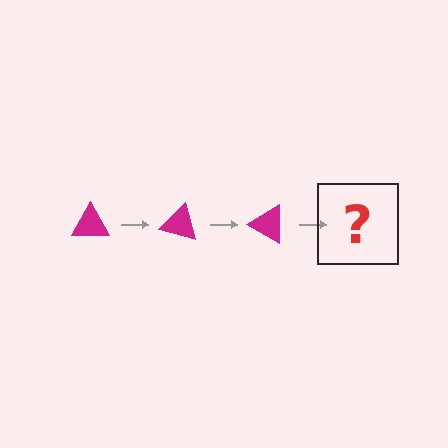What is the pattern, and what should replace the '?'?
The pattern is that the triangle rotates 15 degrees each step. The '?' should be a magenta triangle rotated 45 degrees.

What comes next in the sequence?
The next element should be a magenta triangle rotated 45 degrees.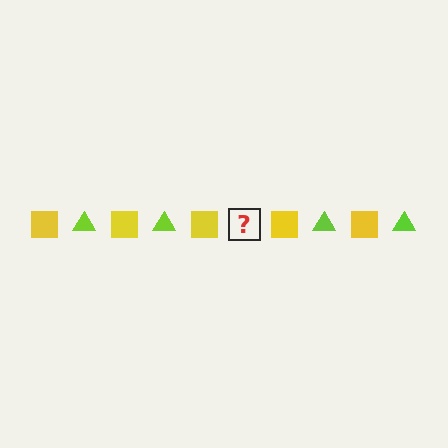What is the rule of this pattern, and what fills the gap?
The rule is that the pattern alternates between yellow square and lime triangle. The gap should be filled with a lime triangle.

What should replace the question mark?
The question mark should be replaced with a lime triangle.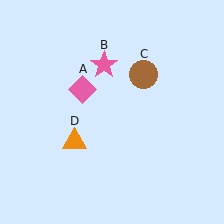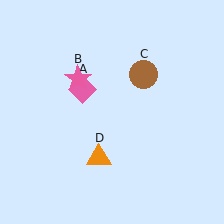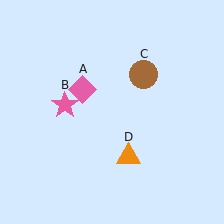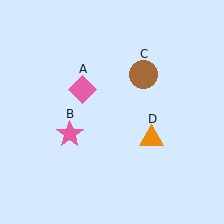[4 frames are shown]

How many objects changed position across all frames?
2 objects changed position: pink star (object B), orange triangle (object D).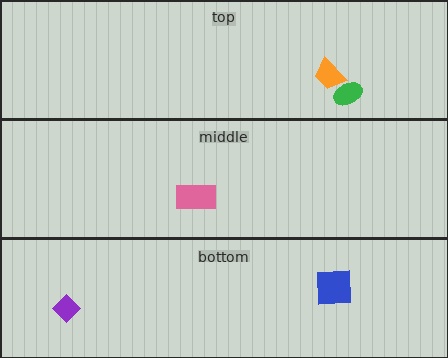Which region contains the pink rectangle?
The middle region.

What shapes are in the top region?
The orange trapezoid, the green ellipse.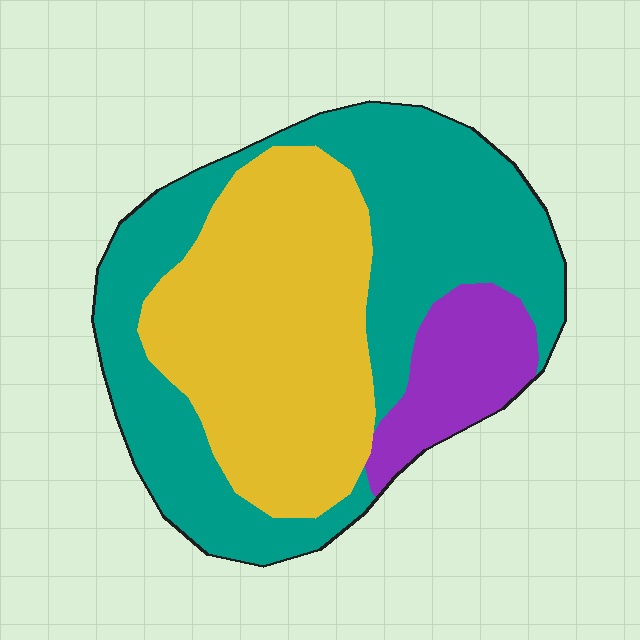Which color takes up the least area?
Purple, at roughly 10%.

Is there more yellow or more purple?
Yellow.